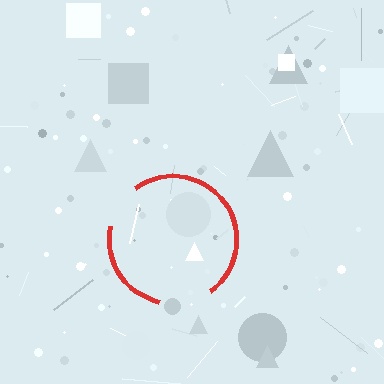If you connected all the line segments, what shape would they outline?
They would outline a circle.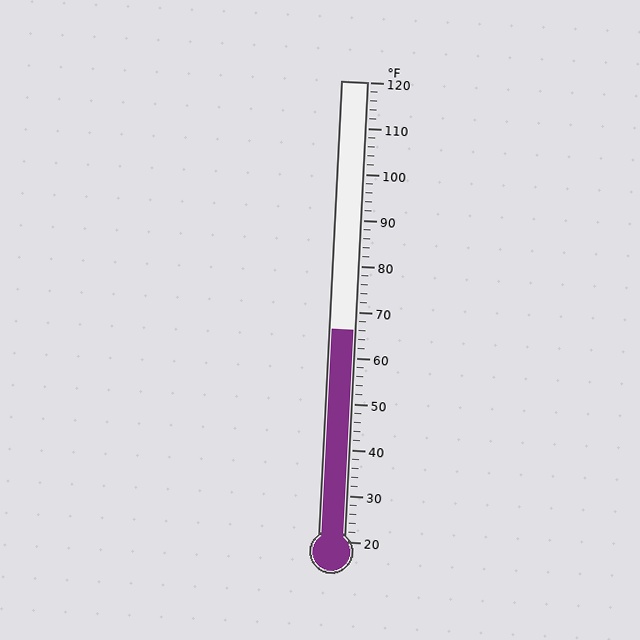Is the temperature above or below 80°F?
The temperature is below 80°F.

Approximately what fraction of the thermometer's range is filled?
The thermometer is filled to approximately 45% of its range.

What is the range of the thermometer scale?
The thermometer scale ranges from 20°F to 120°F.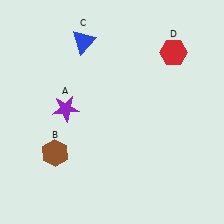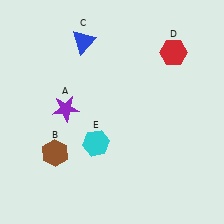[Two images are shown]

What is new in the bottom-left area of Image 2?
A cyan hexagon (E) was added in the bottom-left area of Image 2.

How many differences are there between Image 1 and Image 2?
There is 1 difference between the two images.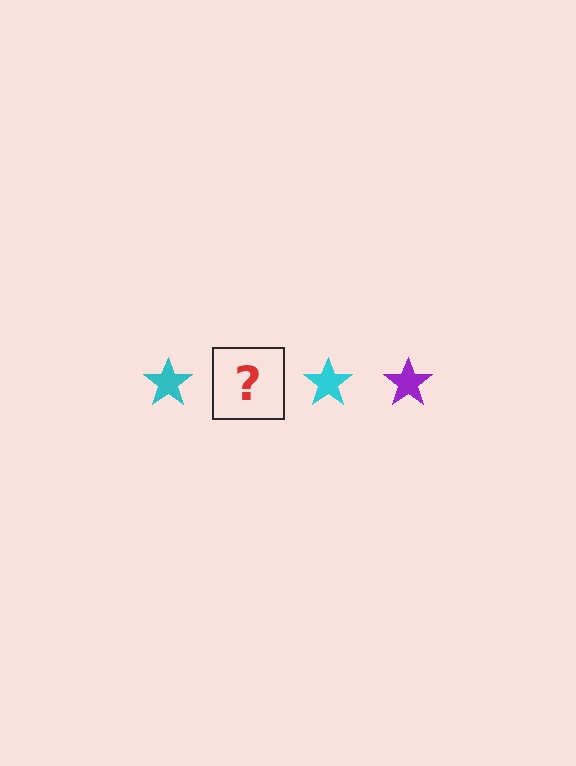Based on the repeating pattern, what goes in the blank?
The blank should be a purple star.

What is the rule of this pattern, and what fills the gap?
The rule is that the pattern cycles through cyan, purple stars. The gap should be filled with a purple star.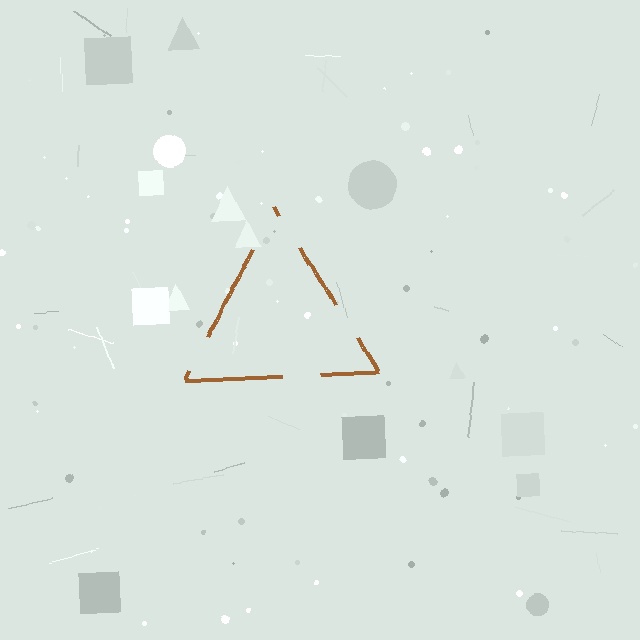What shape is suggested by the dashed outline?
The dashed outline suggests a triangle.